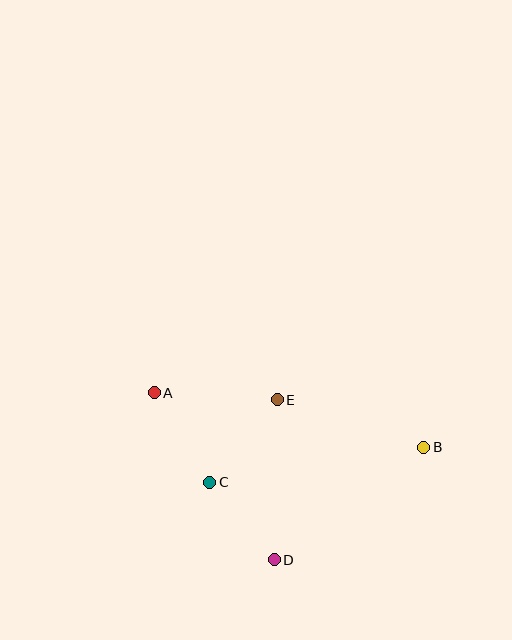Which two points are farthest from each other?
Points A and B are farthest from each other.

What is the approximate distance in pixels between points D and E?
The distance between D and E is approximately 160 pixels.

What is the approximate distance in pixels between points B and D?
The distance between B and D is approximately 187 pixels.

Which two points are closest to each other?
Points C and D are closest to each other.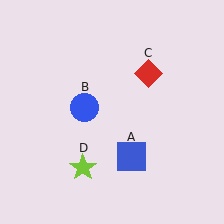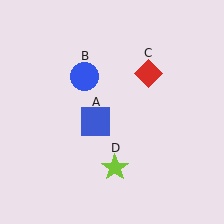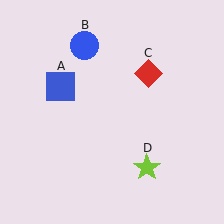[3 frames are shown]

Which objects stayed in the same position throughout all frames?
Red diamond (object C) remained stationary.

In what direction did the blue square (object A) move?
The blue square (object A) moved up and to the left.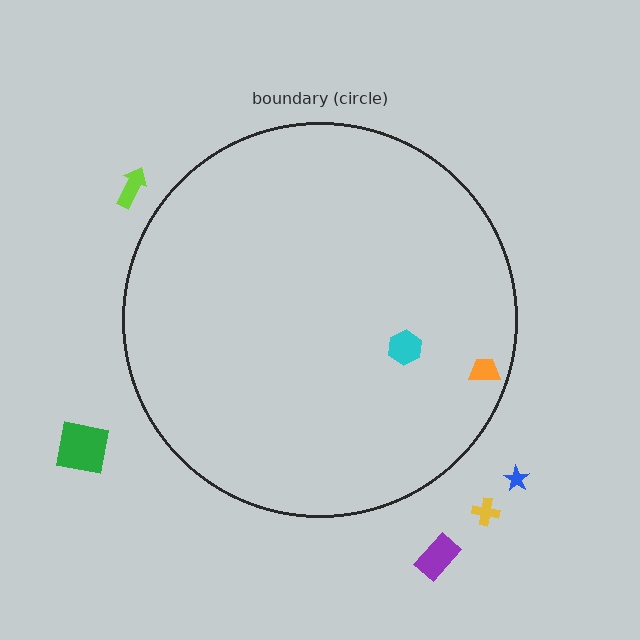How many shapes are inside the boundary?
2 inside, 5 outside.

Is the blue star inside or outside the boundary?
Outside.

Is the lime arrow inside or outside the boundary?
Outside.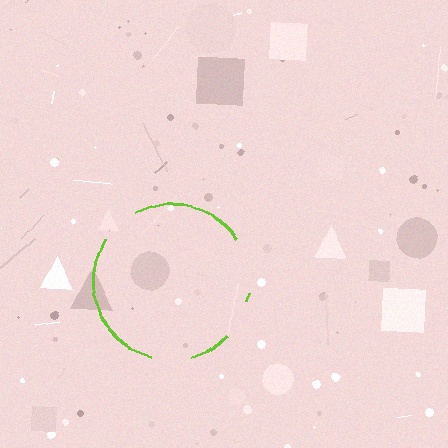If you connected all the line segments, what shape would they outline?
They would outline a circle.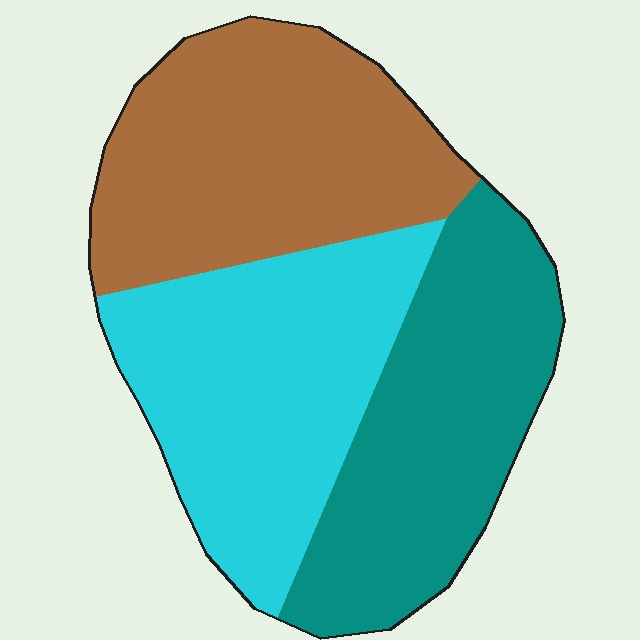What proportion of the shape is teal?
Teal takes up about one third (1/3) of the shape.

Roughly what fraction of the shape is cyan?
Cyan takes up about one third (1/3) of the shape.